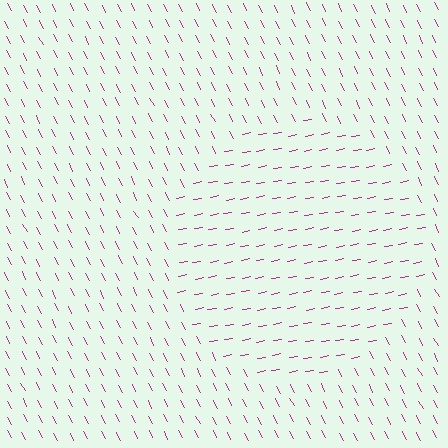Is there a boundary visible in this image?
Yes, there is a texture boundary formed by a change in line orientation.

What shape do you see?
I see a circle.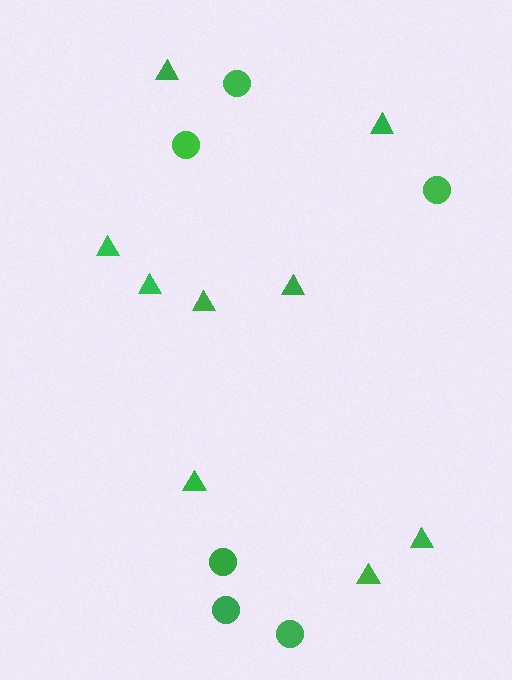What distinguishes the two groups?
There are 2 groups: one group of triangles (9) and one group of circles (6).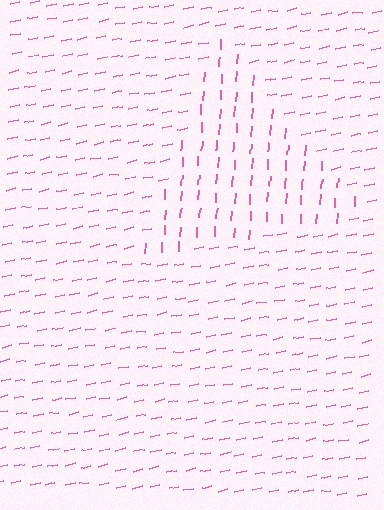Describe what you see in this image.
The image is filled with small pink line segments. A triangle region in the image has lines oriented differently from the surrounding lines, creating a visible texture boundary.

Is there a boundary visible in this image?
Yes, there is a texture boundary formed by a change in line orientation.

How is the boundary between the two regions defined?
The boundary is defined purely by a change in line orientation (approximately 75 degrees difference). All lines are the same color and thickness.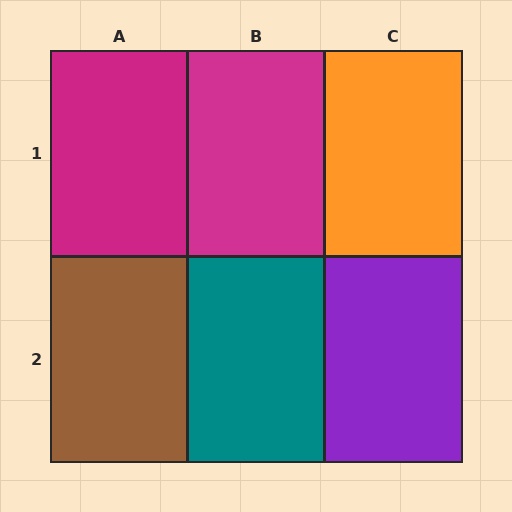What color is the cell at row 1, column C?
Orange.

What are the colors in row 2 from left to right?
Brown, teal, purple.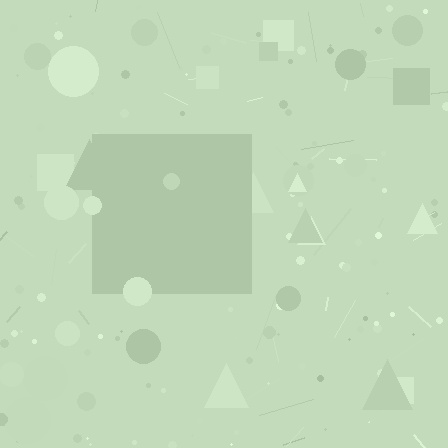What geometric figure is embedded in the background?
A square is embedded in the background.